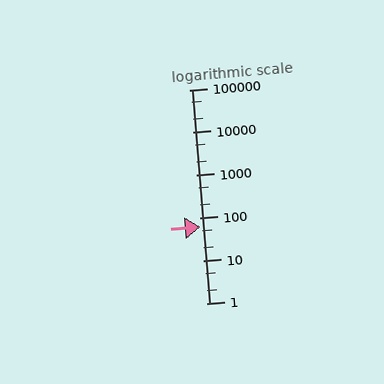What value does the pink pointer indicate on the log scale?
The pointer indicates approximately 61.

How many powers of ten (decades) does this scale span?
The scale spans 5 decades, from 1 to 100000.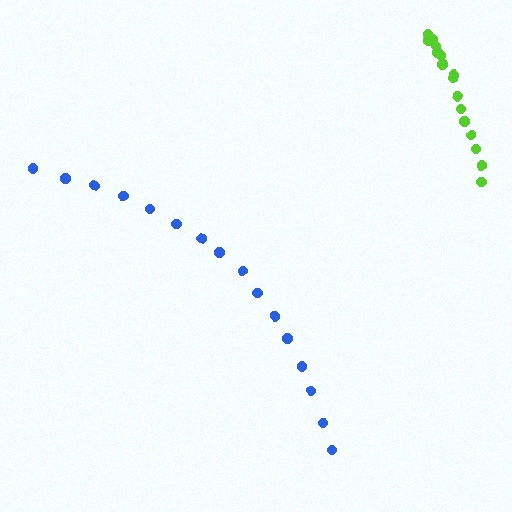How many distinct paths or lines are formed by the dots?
There are 2 distinct paths.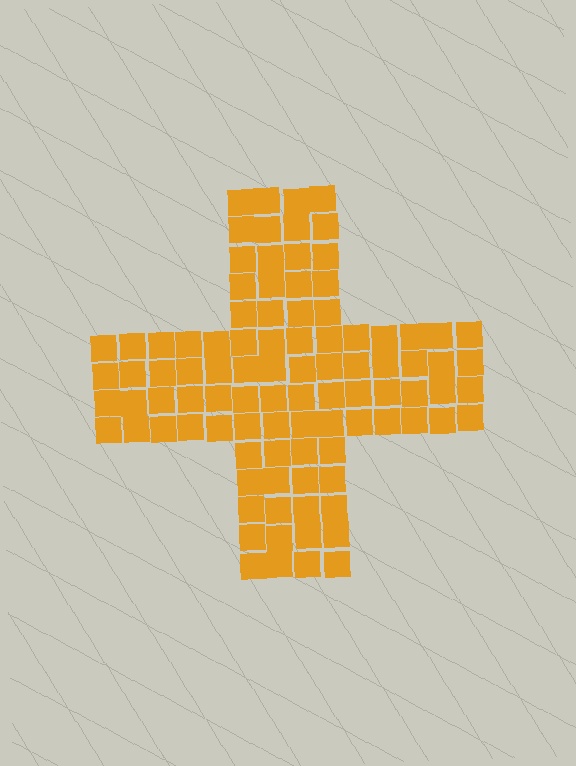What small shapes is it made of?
It is made of small squares.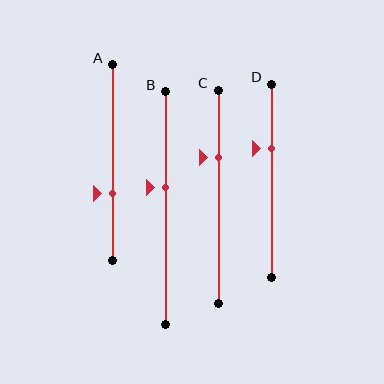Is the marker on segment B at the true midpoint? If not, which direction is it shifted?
No, the marker on segment B is shifted upward by about 9% of the segment length.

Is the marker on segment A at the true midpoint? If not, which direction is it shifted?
No, the marker on segment A is shifted downward by about 16% of the segment length.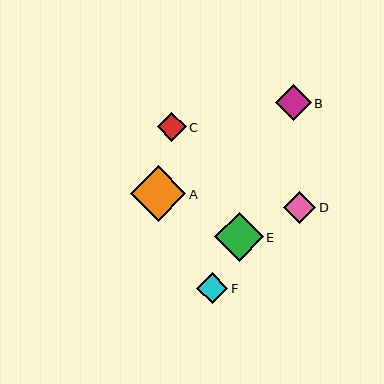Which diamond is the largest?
Diamond A is the largest with a size of approximately 55 pixels.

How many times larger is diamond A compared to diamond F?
Diamond A is approximately 1.8 times the size of diamond F.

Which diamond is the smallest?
Diamond C is the smallest with a size of approximately 29 pixels.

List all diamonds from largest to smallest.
From largest to smallest: A, E, B, D, F, C.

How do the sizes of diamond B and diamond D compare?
Diamond B and diamond D are approximately the same size.